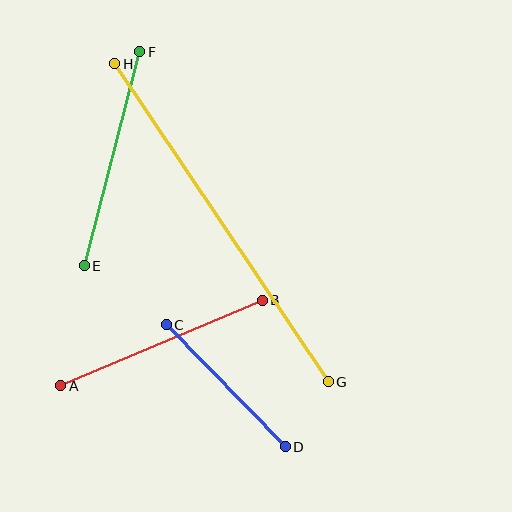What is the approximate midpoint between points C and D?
The midpoint is at approximately (226, 386) pixels.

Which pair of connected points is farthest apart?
Points G and H are farthest apart.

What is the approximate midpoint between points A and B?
The midpoint is at approximately (162, 343) pixels.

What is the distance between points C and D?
The distance is approximately 170 pixels.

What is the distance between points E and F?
The distance is approximately 221 pixels.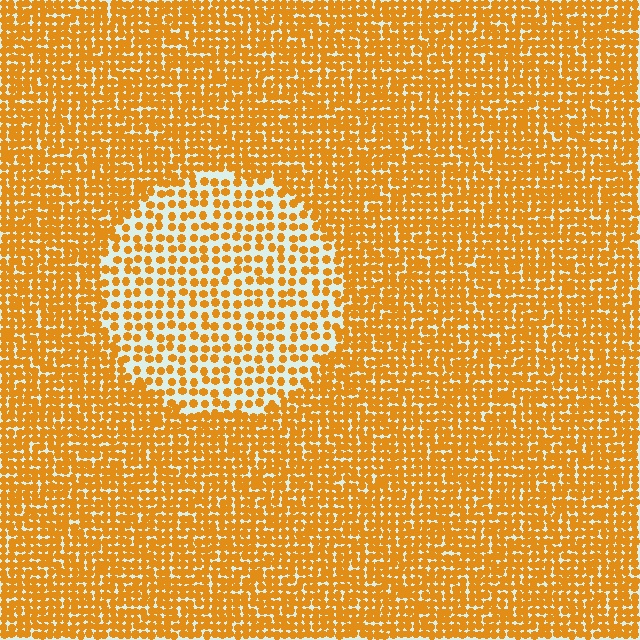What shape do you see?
I see a circle.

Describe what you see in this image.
The image contains small orange elements arranged at two different densities. A circle-shaped region is visible where the elements are less densely packed than the surrounding area.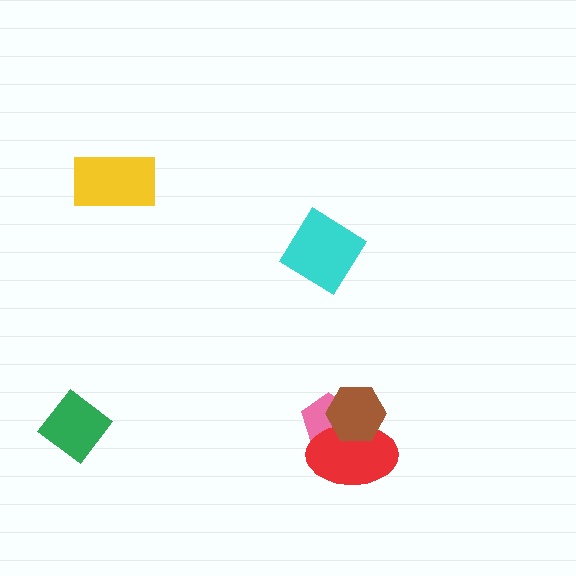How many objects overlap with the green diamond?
0 objects overlap with the green diamond.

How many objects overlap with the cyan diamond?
0 objects overlap with the cyan diamond.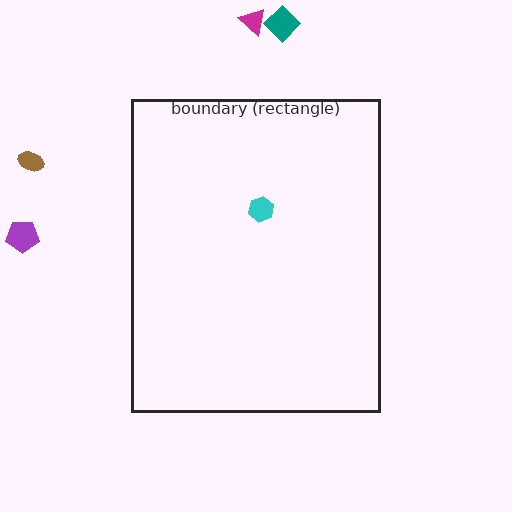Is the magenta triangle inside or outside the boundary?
Outside.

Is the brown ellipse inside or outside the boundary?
Outside.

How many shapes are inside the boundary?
1 inside, 4 outside.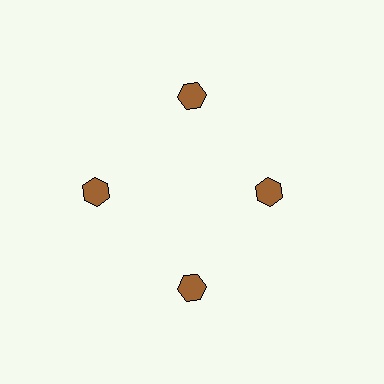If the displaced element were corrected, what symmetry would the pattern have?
It would have 4-fold rotational symmetry — the pattern would map onto itself every 90 degrees.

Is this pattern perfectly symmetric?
No. The 4 brown hexagons are arranged in a ring, but one element near the 3 o'clock position is pulled inward toward the center, breaking the 4-fold rotational symmetry.